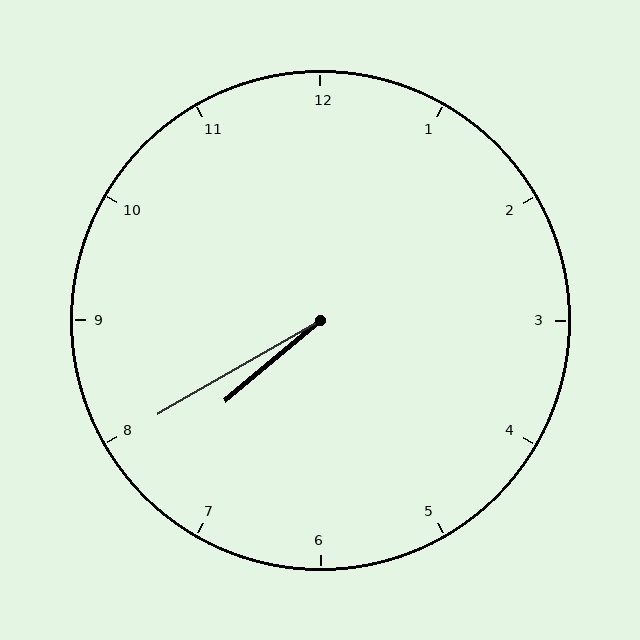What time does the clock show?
7:40.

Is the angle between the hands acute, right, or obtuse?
It is acute.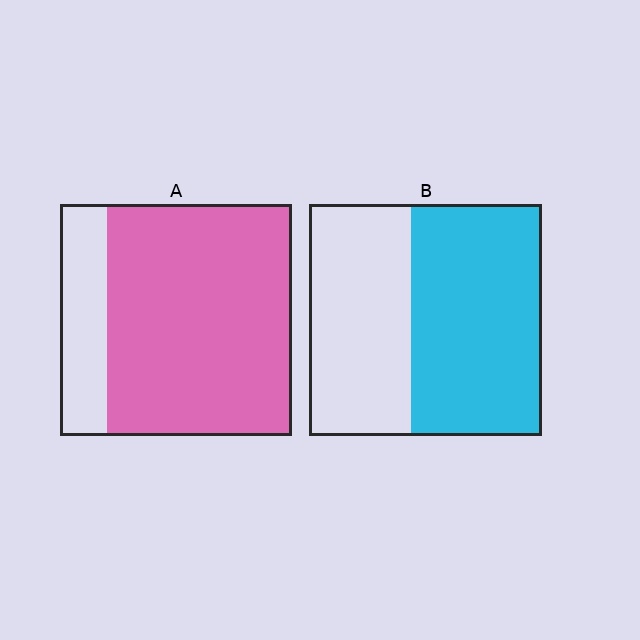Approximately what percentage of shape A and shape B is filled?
A is approximately 80% and B is approximately 55%.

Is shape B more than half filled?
Yes.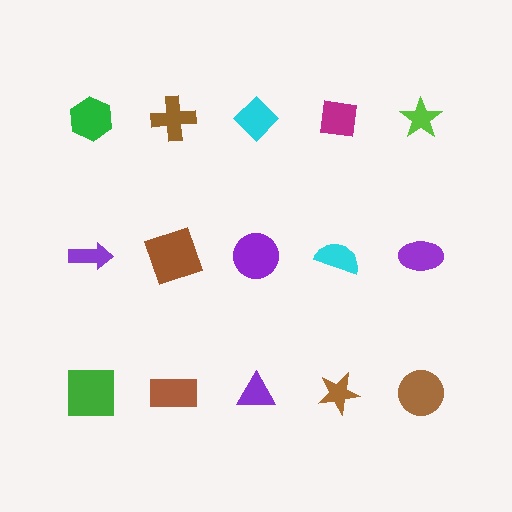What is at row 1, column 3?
A cyan diamond.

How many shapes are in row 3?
5 shapes.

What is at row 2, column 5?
A purple ellipse.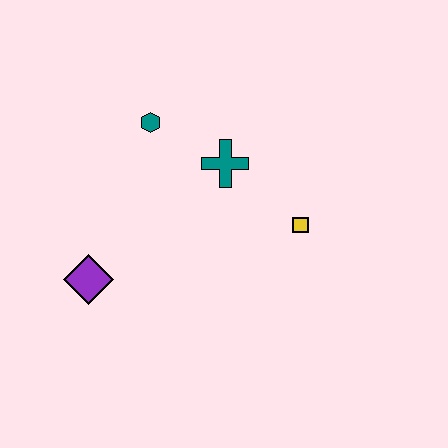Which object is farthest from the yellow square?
The purple diamond is farthest from the yellow square.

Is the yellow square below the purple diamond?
No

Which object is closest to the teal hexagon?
The teal cross is closest to the teal hexagon.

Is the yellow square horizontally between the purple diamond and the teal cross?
No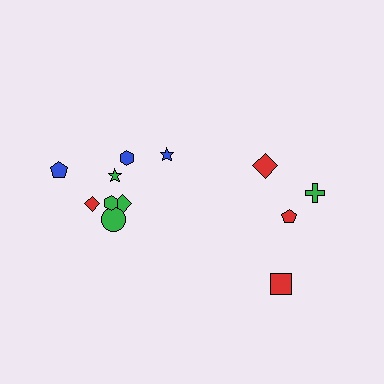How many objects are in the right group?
There are 4 objects.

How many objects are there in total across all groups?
There are 12 objects.